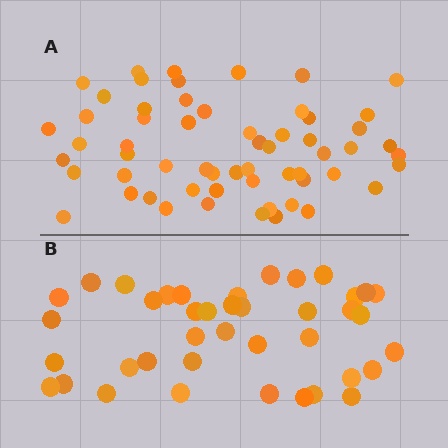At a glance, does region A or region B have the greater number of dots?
Region A (the top region) has more dots.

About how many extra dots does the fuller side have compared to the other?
Region A has approximately 20 more dots than region B.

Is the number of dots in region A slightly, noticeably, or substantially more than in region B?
Region A has substantially more. The ratio is roughly 1.5 to 1.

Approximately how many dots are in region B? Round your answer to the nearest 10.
About 40 dots.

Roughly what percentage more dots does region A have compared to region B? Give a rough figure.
About 50% more.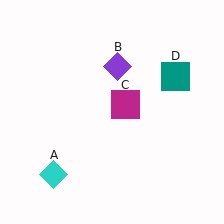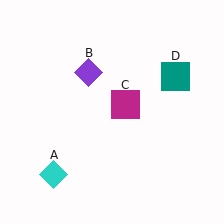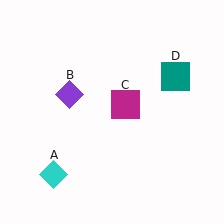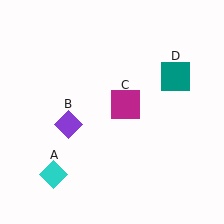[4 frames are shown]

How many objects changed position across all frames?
1 object changed position: purple diamond (object B).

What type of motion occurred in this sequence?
The purple diamond (object B) rotated counterclockwise around the center of the scene.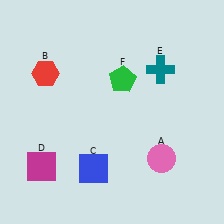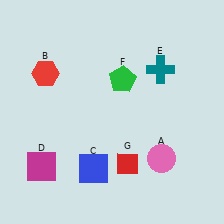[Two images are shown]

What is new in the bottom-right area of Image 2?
A red diamond (G) was added in the bottom-right area of Image 2.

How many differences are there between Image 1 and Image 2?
There is 1 difference between the two images.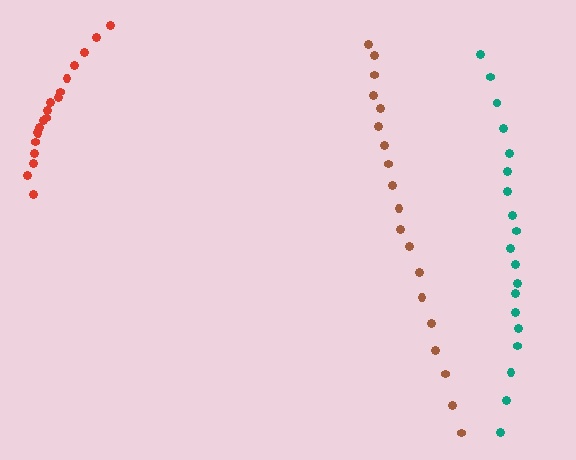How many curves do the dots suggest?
There are 3 distinct paths.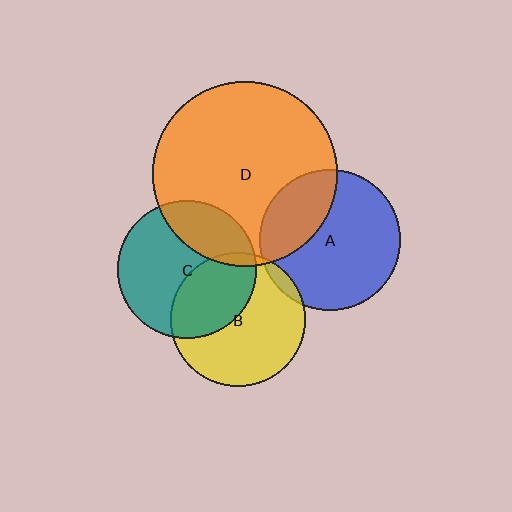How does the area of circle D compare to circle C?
Approximately 1.8 times.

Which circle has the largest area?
Circle D (orange).